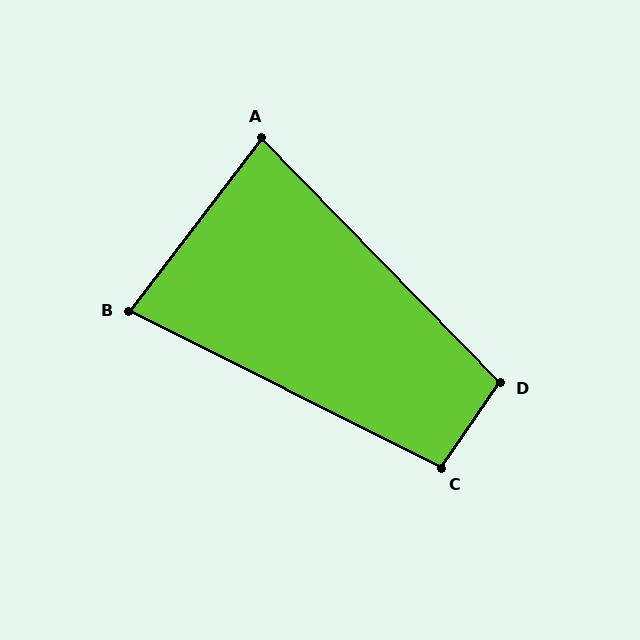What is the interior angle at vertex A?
Approximately 82 degrees (acute).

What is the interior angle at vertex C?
Approximately 98 degrees (obtuse).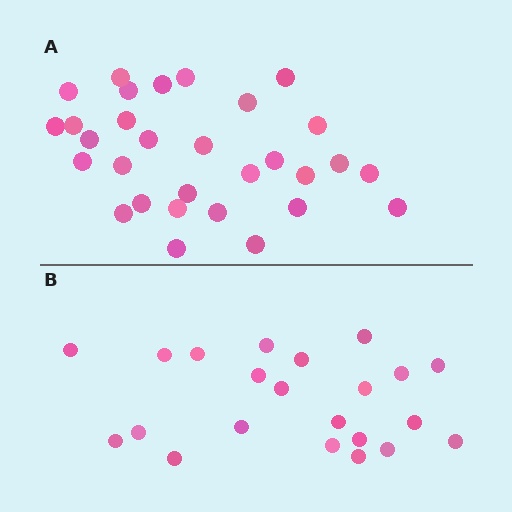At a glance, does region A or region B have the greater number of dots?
Region A (the top region) has more dots.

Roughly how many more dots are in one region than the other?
Region A has roughly 8 or so more dots than region B.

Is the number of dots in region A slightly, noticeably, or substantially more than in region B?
Region A has noticeably more, but not dramatically so. The ratio is roughly 1.4 to 1.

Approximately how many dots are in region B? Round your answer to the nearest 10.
About 20 dots. (The exact count is 22, which rounds to 20.)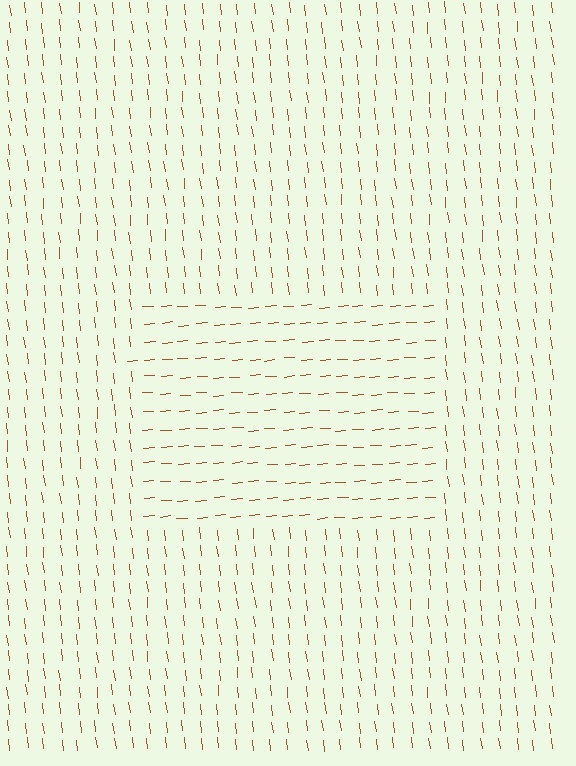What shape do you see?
I see a rectangle.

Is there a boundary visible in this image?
Yes, there is a texture boundary formed by a change in line orientation.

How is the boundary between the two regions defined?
The boundary is defined purely by a change in line orientation (approximately 87 degrees difference). All lines are the same color and thickness.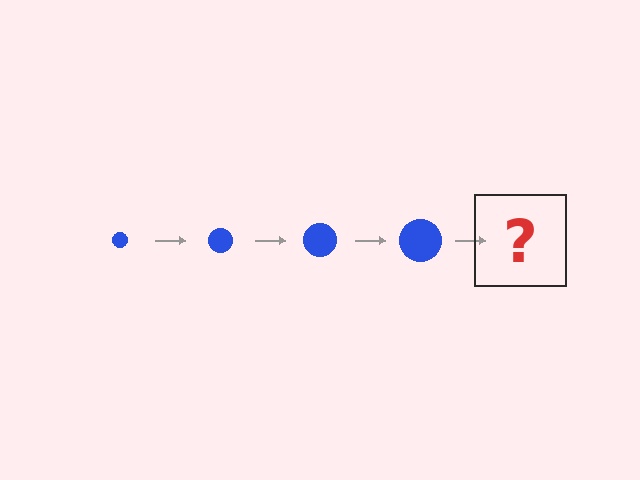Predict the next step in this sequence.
The next step is a blue circle, larger than the previous one.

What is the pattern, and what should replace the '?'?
The pattern is that the circle gets progressively larger each step. The '?' should be a blue circle, larger than the previous one.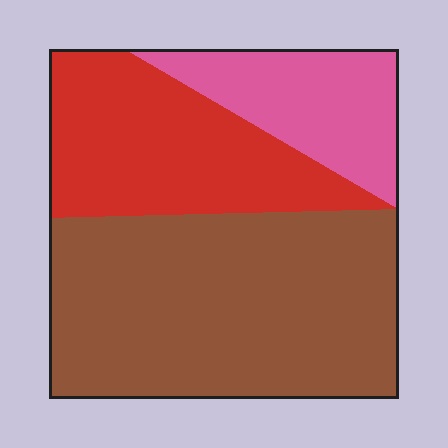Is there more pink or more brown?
Brown.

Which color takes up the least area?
Pink, at roughly 20%.